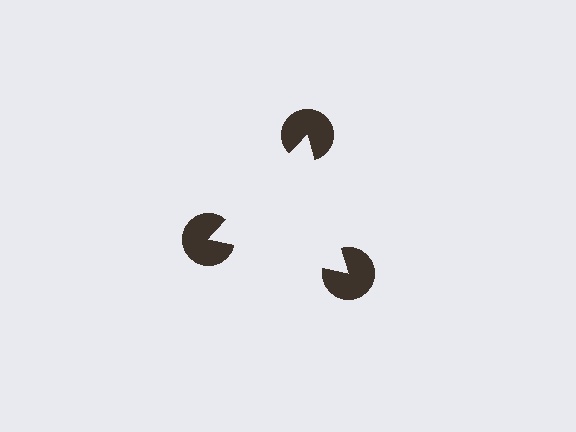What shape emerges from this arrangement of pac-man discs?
An illusory triangle — its edges are inferred from the aligned wedge cuts in the pac-man discs, not physically drawn.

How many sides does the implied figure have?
3 sides.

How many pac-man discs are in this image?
There are 3 — one at each vertex of the illusory triangle.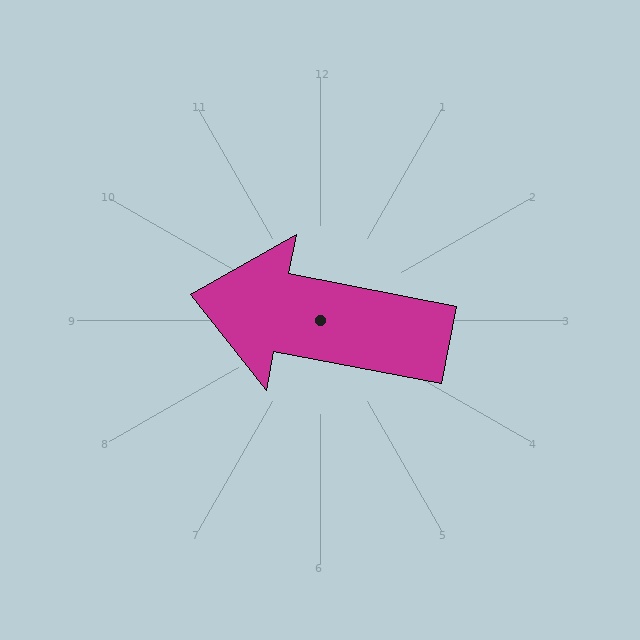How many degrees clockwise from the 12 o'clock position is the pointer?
Approximately 281 degrees.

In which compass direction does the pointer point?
West.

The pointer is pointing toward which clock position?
Roughly 9 o'clock.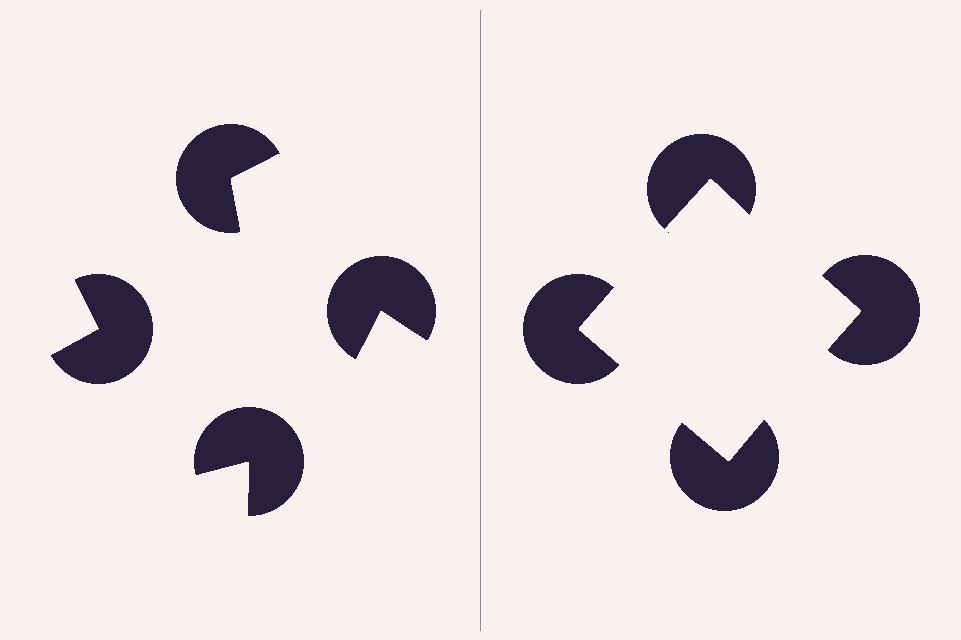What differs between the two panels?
The pac-man discs are positioned identically on both sides; only the wedge orientations differ. On the right they align to a square; on the left they are misaligned.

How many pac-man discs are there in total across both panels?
8 — 4 on each side.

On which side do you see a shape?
An illusory square appears on the right side. On the left side the wedge cuts are rotated, so no coherent shape forms.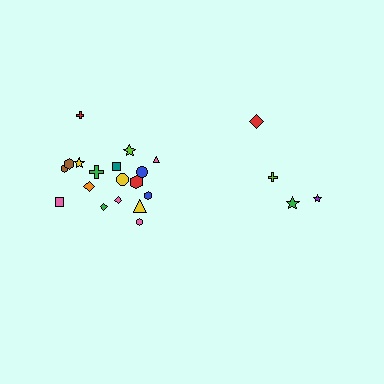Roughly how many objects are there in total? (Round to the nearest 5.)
Roughly 20 objects in total.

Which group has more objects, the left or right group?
The left group.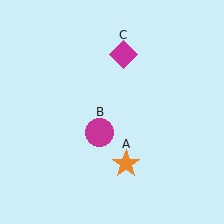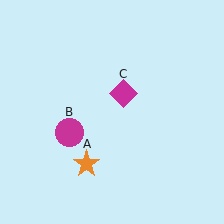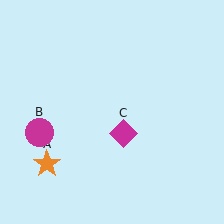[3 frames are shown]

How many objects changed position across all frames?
3 objects changed position: orange star (object A), magenta circle (object B), magenta diamond (object C).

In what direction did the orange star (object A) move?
The orange star (object A) moved left.